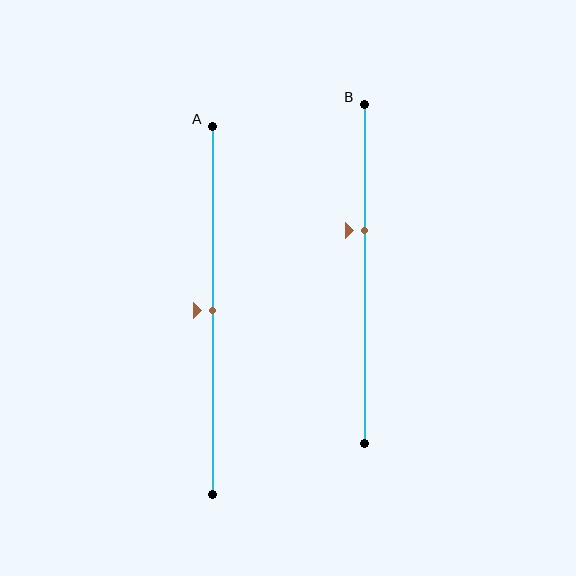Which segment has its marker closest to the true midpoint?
Segment A has its marker closest to the true midpoint.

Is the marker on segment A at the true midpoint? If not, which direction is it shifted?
Yes, the marker on segment A is at the true midpoint.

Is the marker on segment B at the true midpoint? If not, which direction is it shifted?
No, the marker on segment B is shifted upward by about 13% of the segment length.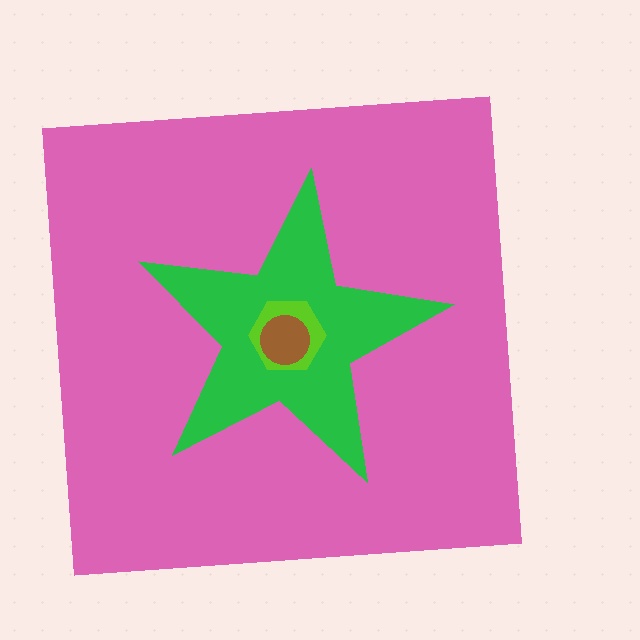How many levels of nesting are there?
4.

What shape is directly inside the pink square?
The green star.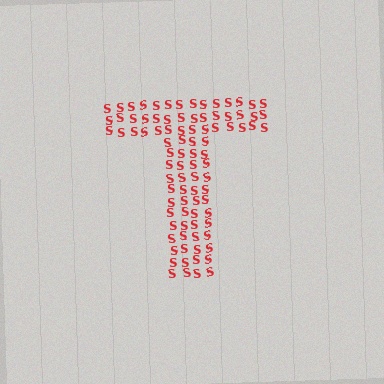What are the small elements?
The small elements are letter S's.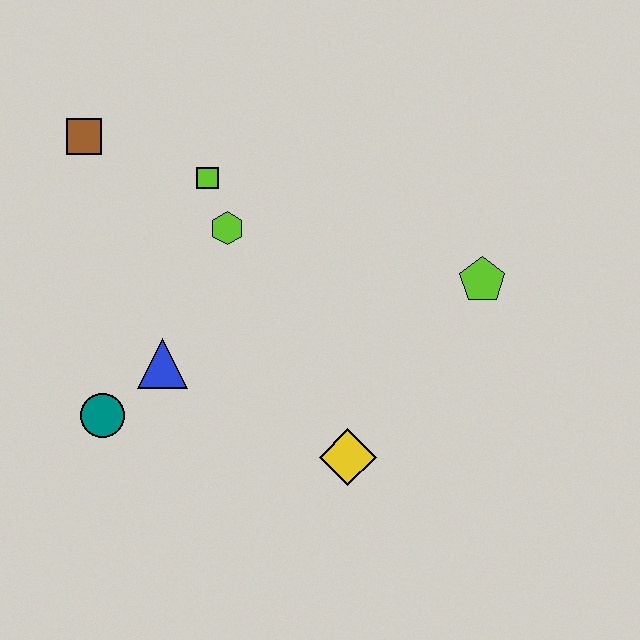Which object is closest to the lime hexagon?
The lime square is closest to the lime hexagon.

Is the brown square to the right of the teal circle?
No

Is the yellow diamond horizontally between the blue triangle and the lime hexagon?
No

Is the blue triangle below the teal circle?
No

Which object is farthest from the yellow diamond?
The brown square is farthest from the yellow diamond.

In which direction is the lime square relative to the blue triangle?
The lime square is above the blue triangle.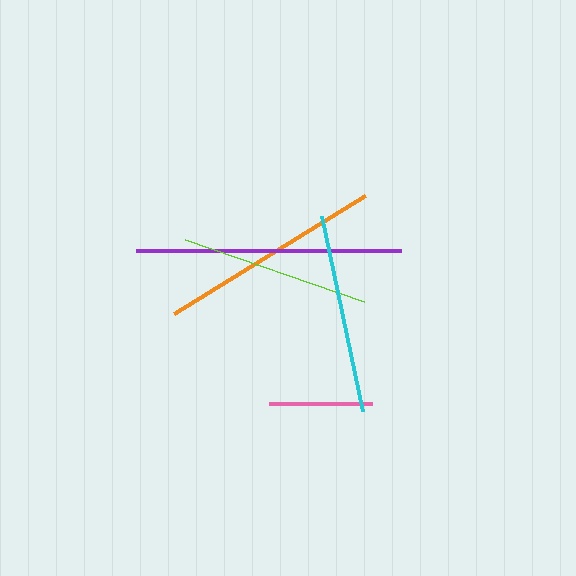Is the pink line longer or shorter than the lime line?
The lime line is longer than the pink line.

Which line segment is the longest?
The purple line is the longest at approximately 265 pixels.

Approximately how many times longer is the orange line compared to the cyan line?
The orange line is approximately 1.1 times the length of the cyan line.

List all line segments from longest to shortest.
From longest to shortest: purple, orange, cyan, lime, pink.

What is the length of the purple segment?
The purple segment is approximately 265 pixels long.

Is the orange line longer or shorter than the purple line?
The purple line is longer than the orange line.